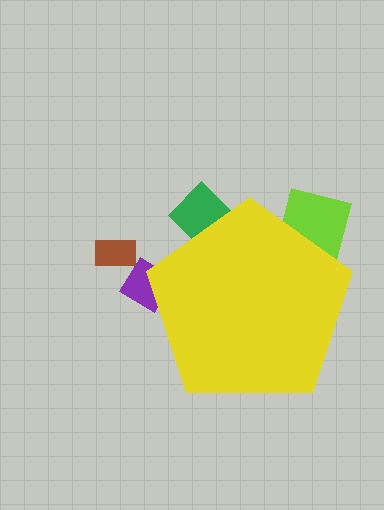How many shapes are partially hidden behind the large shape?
3 shapes are partially hidden.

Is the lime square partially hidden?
Yes, the lime square is partially hidden behind the yellow pentagon.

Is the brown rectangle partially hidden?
No, the brown rectangle is fully visible.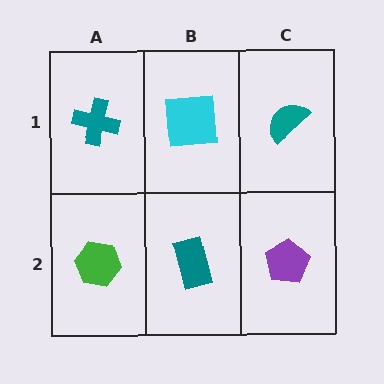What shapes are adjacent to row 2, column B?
A cyan square (row 1, column B), a green hexagon (row 2, column A), a purple pentagon (row 2, column C).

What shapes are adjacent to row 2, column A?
A teal cross (row 1, column A), a teal rectangle (row 2, column B).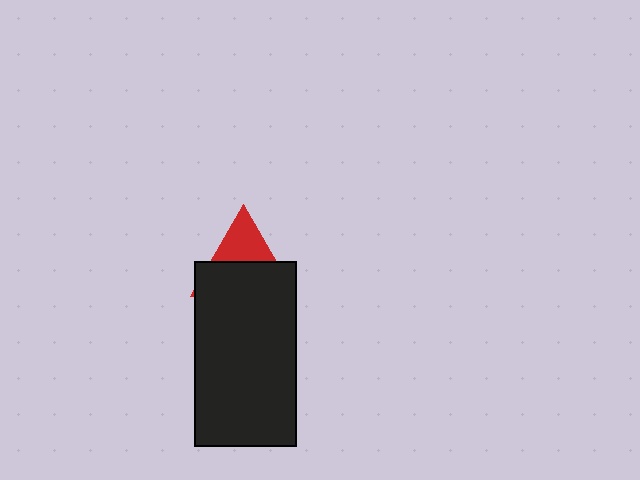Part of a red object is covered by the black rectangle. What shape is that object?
It is a triangle.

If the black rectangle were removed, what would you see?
You would see the complete red triangle.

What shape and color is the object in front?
The object in front is a black rectangle.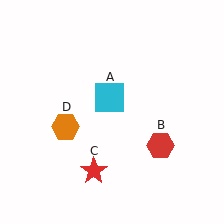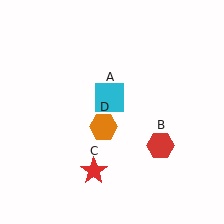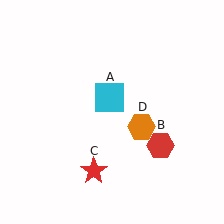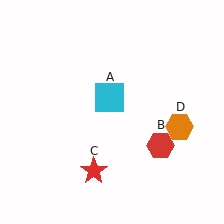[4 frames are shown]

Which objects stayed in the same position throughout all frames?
Cyan square (object A) and red hexagon (object B) and red star (object C) remained stationary.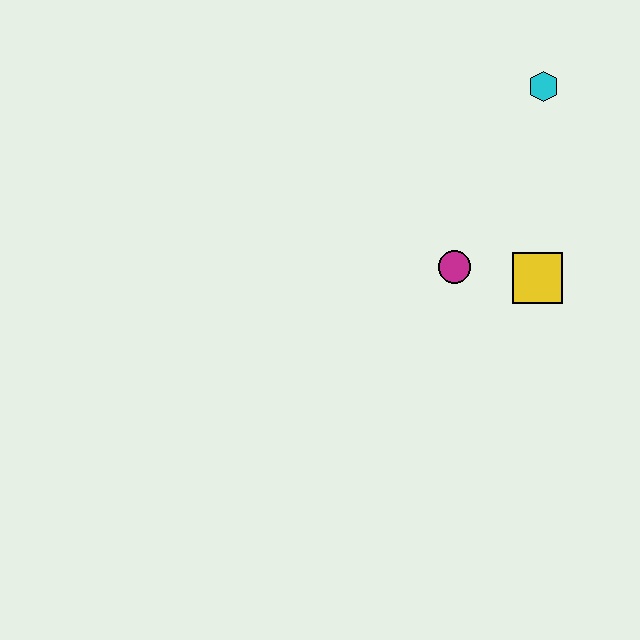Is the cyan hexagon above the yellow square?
Yes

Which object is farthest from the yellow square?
The cyan hexagon is farthest from the yellow square.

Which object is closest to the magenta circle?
The yellow square is closest to the magenta circle.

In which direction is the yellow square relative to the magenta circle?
The yellow square is to the right of the magenta circle.